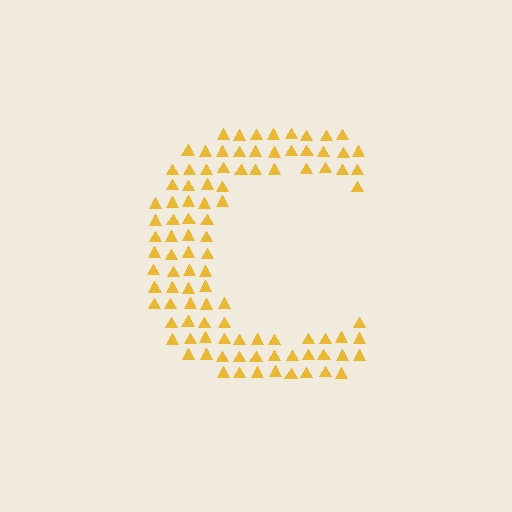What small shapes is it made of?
It is made of small triangles.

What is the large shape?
The large shape is the letter C.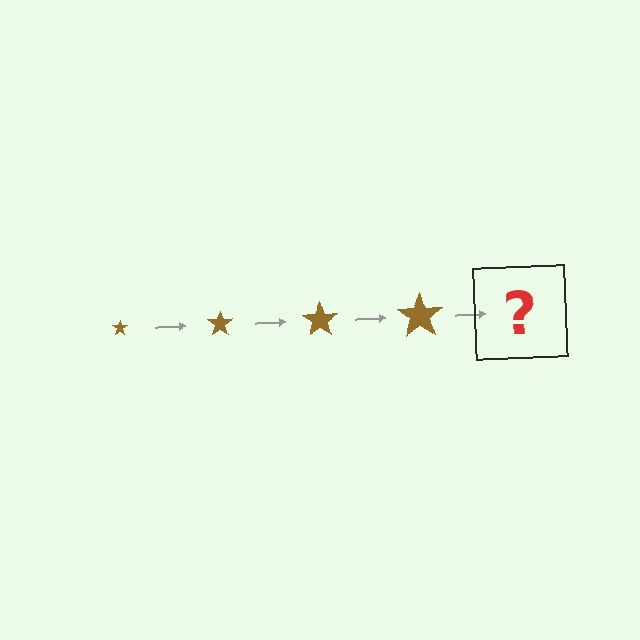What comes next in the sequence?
The next element should be a brown star, larger than the previous one.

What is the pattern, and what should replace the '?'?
The pattern is that the star gets progressively larger each step. The '?' should be a brown star, larger than the previous one.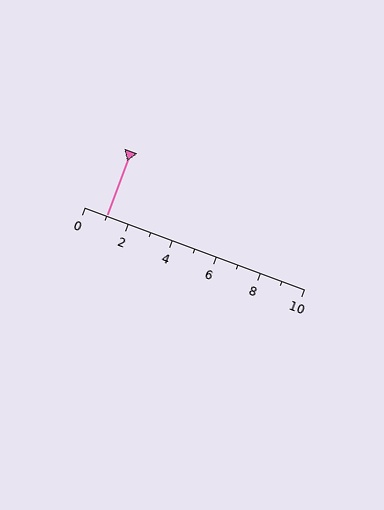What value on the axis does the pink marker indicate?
The marker indicates approximately 1.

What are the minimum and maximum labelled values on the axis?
The axis runs from 0 to 10.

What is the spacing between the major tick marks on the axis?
The major ticks are spaced 2 apart.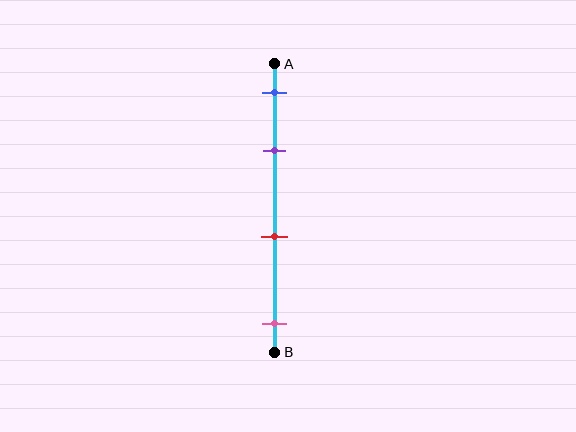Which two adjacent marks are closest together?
The blue and purple marks are the closest adjacent pair.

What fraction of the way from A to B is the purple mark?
The purple mark is approximately 30% (0.3) of the way from A to B.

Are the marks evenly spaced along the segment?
No, the marks are not evenly spaced.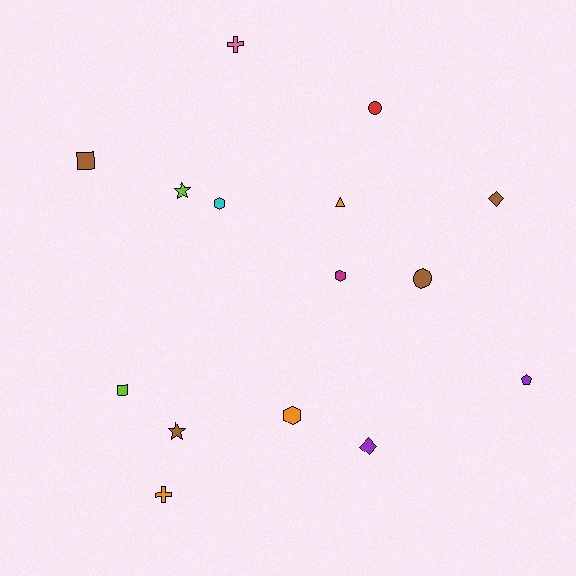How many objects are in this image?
There are 15 objects.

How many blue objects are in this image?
There are no blue objects.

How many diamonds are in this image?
There are 2 diamonds.